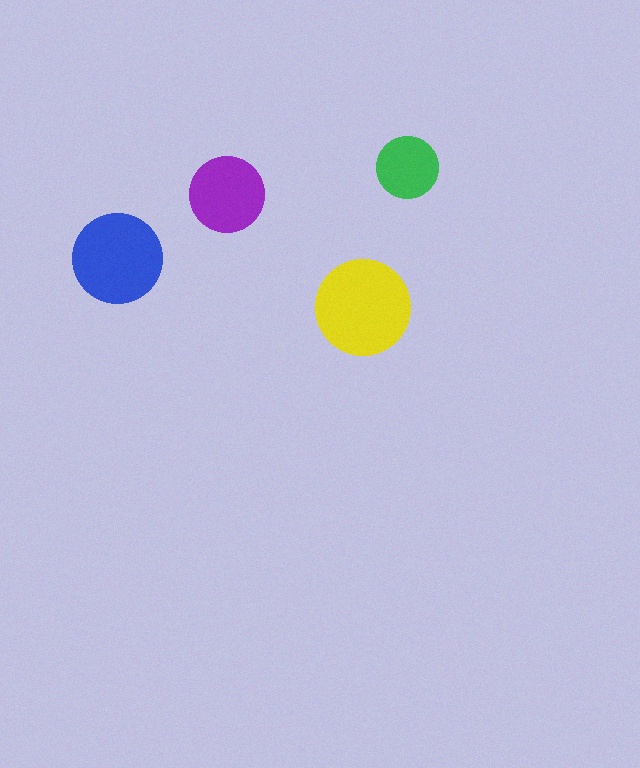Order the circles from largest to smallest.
the yellow one, the blue one, the purple one, the green one.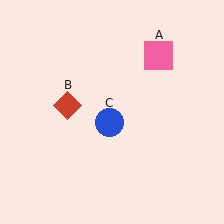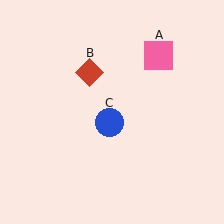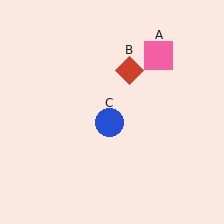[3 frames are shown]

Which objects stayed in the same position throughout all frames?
Pink square (object A) and blue circle (object C) remained stationary.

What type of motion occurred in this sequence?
The red diamond (object B) rotated clockwise around the center of the scene.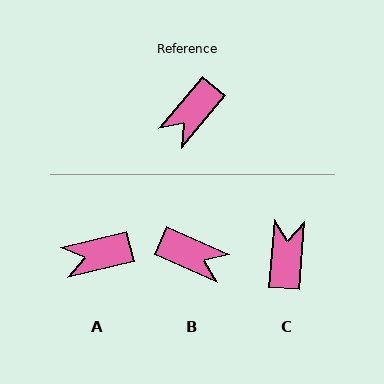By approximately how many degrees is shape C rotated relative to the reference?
Approximately 145 degrees clockwise.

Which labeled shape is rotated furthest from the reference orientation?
C, about 145 degrees away.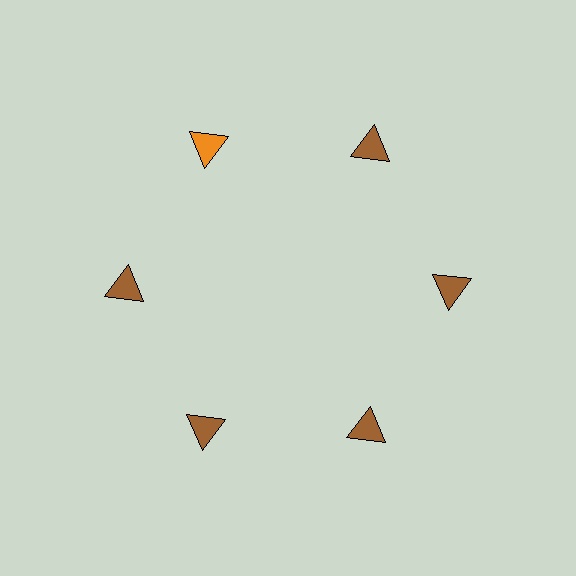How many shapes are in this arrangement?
There are 6 shapes arranged in a ring pattern.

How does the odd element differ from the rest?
It has a different color: orange instead of brown.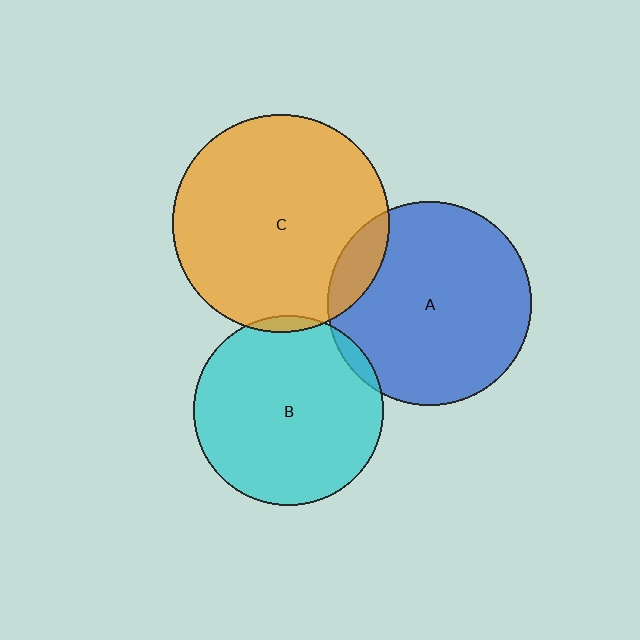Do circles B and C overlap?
Yes.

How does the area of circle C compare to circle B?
Approximately 1.3 times.